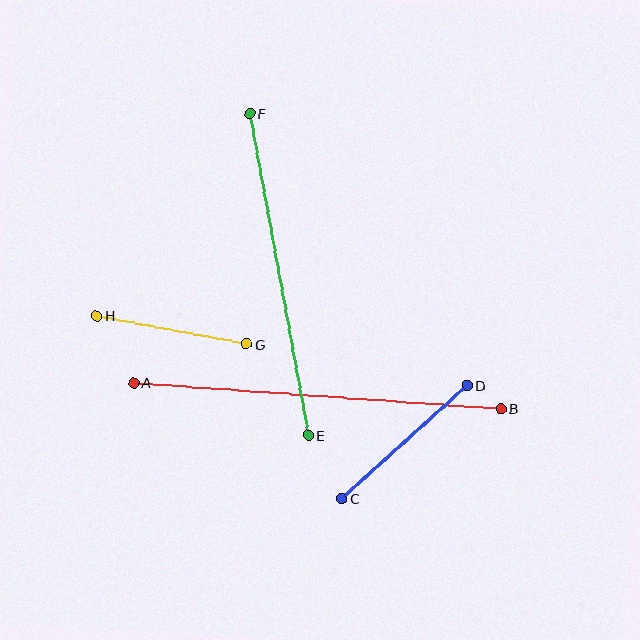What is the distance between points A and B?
The distance is approximately 368 pixels.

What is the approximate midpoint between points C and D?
The midpoint is at approximately (404, 442) pixels.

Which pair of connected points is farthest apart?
Points A and B are farthest apart.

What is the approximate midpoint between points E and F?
The midpoint is at approximately (279, 274) pixels.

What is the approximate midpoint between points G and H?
The midpoint is at approximately (172, 330) pixels.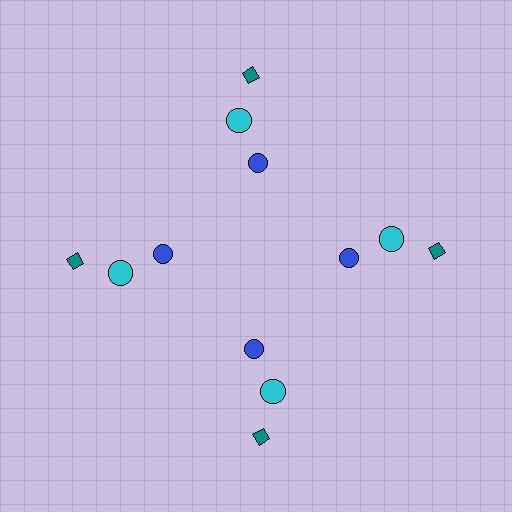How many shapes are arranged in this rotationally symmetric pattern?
There are 12 shapes, arranged in 4 groups of 3.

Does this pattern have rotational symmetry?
Yes, this pattern has 4-fold rotational symmetry. It looks the same after rotating 90 degrees around the center.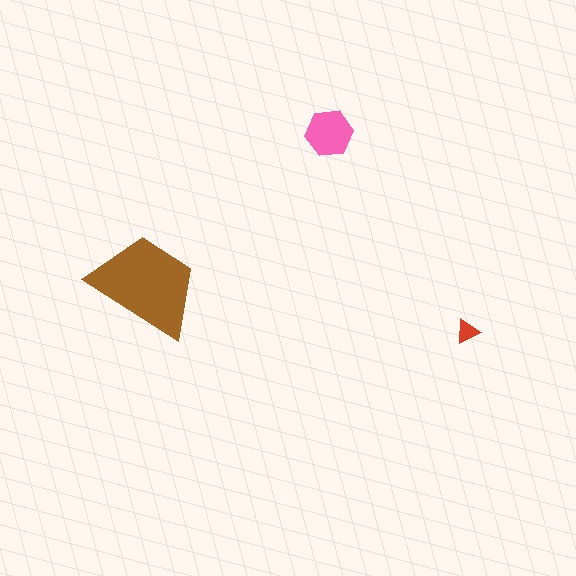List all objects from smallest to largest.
The red triangle, the pink hexagon, the brown trapezoid.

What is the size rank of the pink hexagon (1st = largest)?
2nd.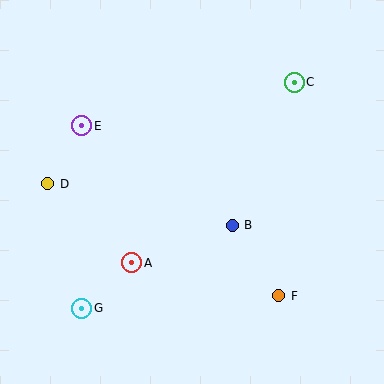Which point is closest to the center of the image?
Point B at (232, 225) is closest to the center.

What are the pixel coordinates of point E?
Point E is at (82, 126).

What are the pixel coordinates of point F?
Point F is at (279, 296).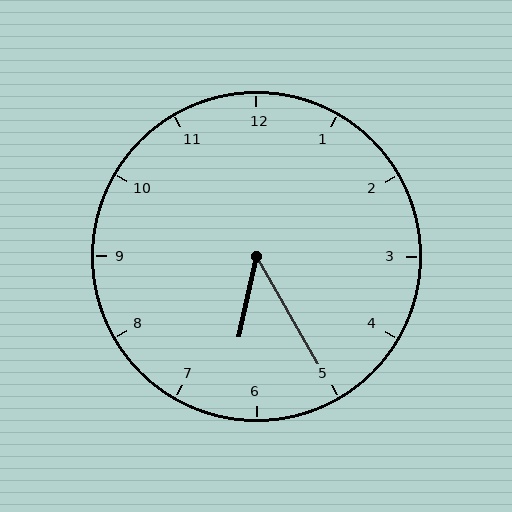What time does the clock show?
6:25.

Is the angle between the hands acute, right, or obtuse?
It is acute.